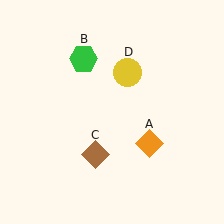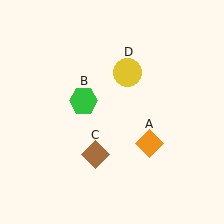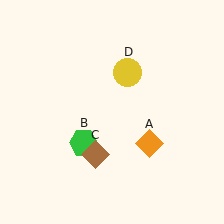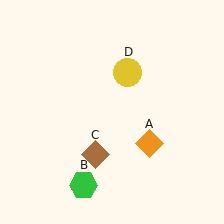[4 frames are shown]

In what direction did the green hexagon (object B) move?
The green hexagon (object B) moved down.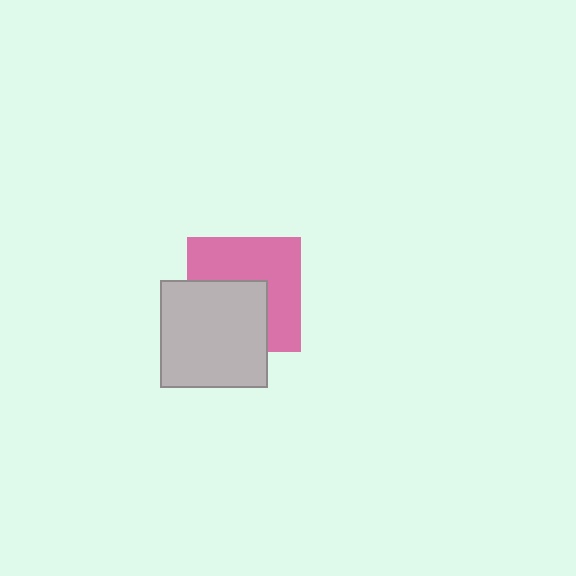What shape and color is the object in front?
The object in front is a light gray square.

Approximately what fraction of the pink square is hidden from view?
Roughly 44% of the pink square is hidden behind the light gray square.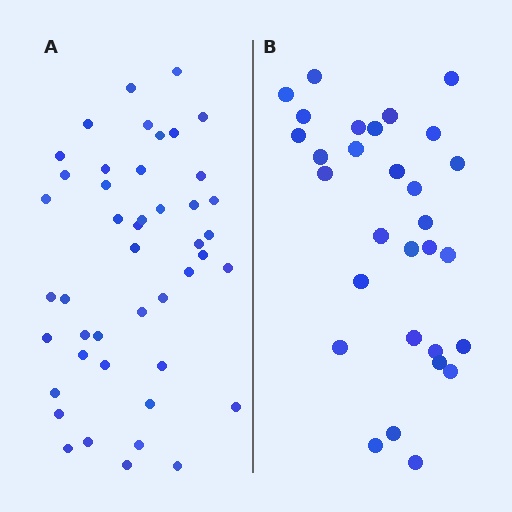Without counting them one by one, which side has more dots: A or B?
Region A (the left region) has more dots.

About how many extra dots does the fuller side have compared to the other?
Region A has approximately 15 more dots than region B.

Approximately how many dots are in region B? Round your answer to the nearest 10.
About 30 dots.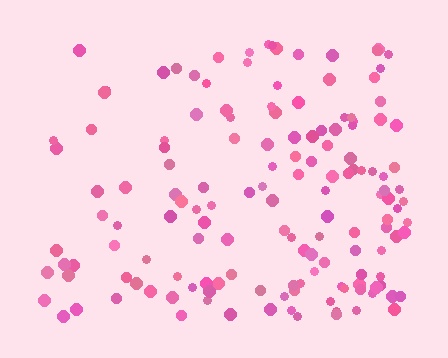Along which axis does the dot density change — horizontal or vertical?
Horizontal.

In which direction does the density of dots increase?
From left to right, with the right side densest.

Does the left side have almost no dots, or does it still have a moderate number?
Still a moderate number, just noticeably fewer than the right.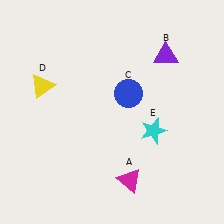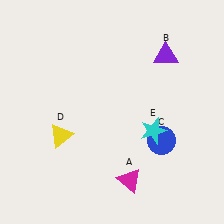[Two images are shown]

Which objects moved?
The objects that moved are: the blue circle (C), the yellow triangle (D).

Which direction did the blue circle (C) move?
The blue circle (C) moved down.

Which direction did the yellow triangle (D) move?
The yellow triangle (D) moved down.